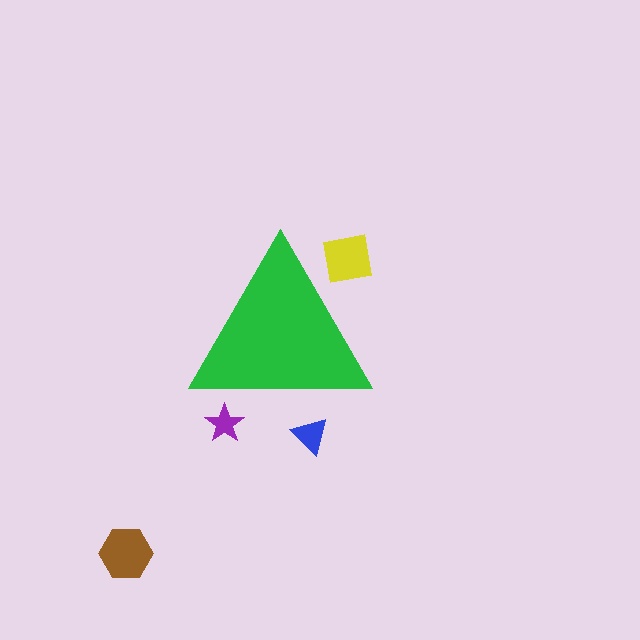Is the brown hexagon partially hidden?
No, the brown hexagon is fully visible.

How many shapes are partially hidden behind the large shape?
3 shapes are partially hidden.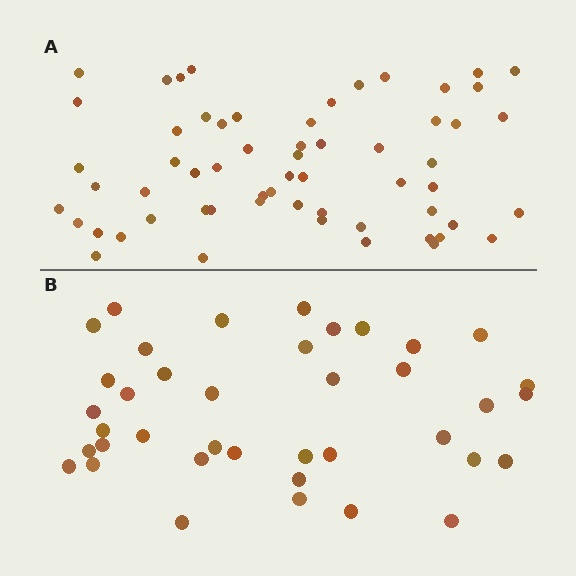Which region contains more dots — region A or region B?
Region A (the top region) has more dots.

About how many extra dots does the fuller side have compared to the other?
Region A has approximately 20 more dots than region B.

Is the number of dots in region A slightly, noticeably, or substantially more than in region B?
Region A has substantially more. The ratio is roughly 1.5 to 1.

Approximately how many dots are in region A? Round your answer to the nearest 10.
About 60 dots.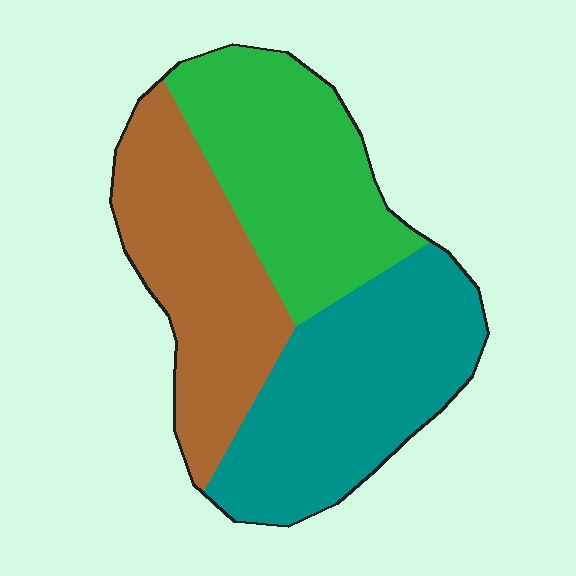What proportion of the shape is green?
Green covers about 30% of the shape.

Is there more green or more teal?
Teal.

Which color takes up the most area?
Teal, at roughly 35%.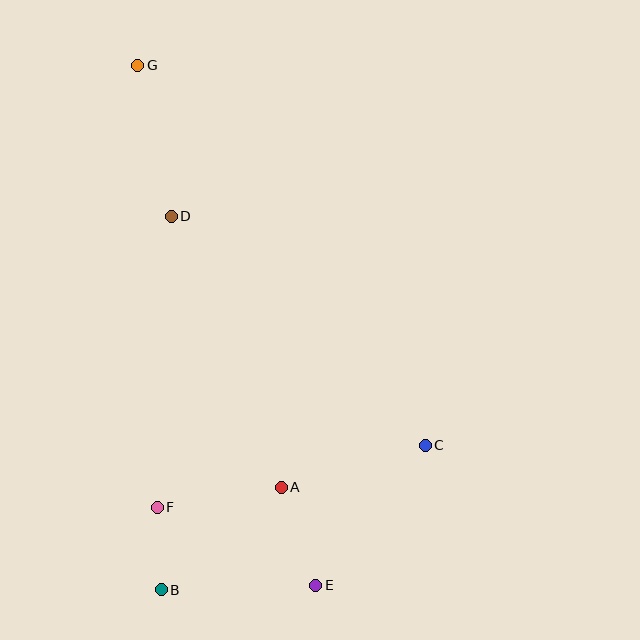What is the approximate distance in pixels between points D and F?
The distance between D and F is approximately 291 pixels.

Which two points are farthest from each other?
Points E and G are farthest from each other.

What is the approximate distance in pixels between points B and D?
The distance between B and D is approximately 374 pixels.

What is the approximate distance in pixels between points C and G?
The distance between C and G is approximately 476 pixels.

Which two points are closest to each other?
Points B and F are closest to each other.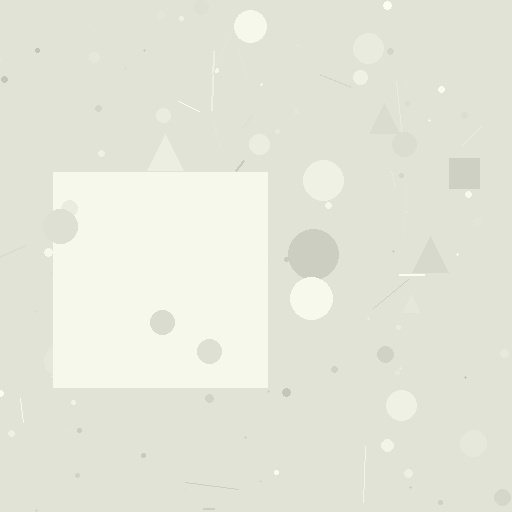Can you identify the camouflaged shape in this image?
The camouflaged shape is a square.